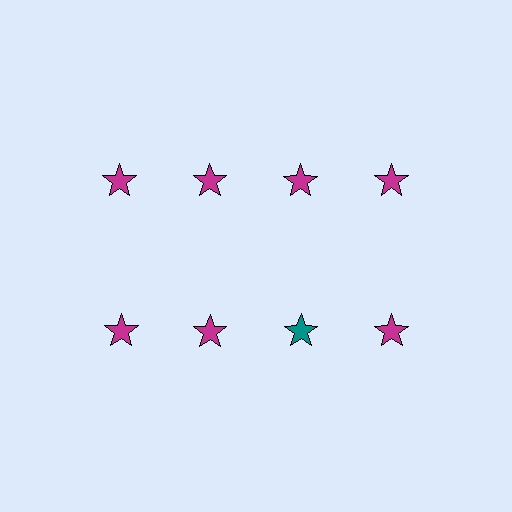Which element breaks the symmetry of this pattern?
The teal star in the second row, center column breaks the symmetry. All other shapes are magenta stars.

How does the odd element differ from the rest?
It has a different color: teal instead of magenta.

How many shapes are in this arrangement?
There are 8 shapes arranged in a grid pattern.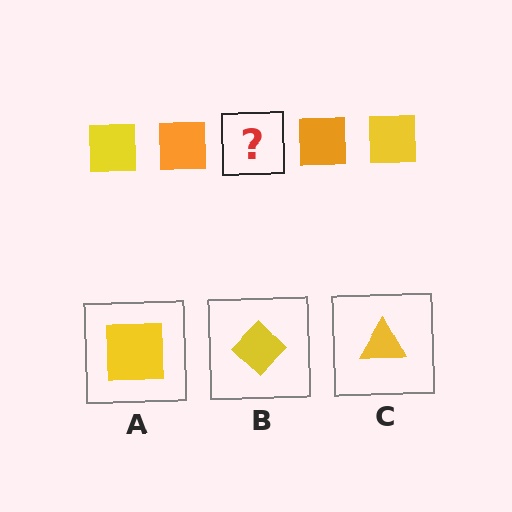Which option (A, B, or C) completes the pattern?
A.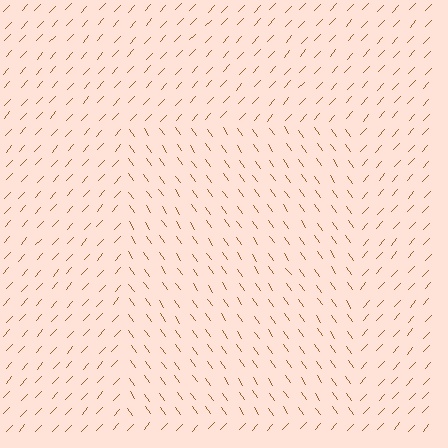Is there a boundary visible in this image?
Yes, there is a texture boundary formed by a change in line orientation.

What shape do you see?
I see a rectangle.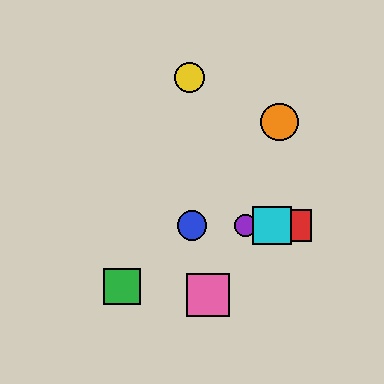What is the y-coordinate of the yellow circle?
The yellow circle is at y≈78.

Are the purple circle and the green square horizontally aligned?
No, the purple circle is at y≈226 and the green square is at y≈287.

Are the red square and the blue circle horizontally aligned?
Yes, both are at y≈226.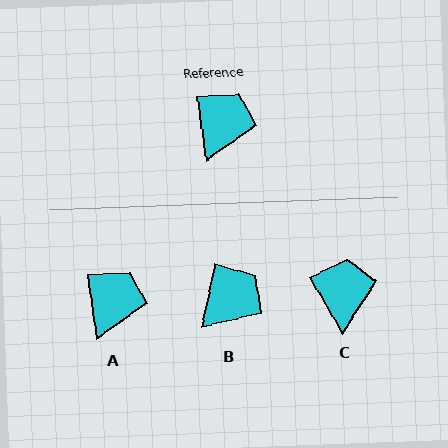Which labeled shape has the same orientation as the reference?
A.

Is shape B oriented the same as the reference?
No, it is off by about 21 degrees.